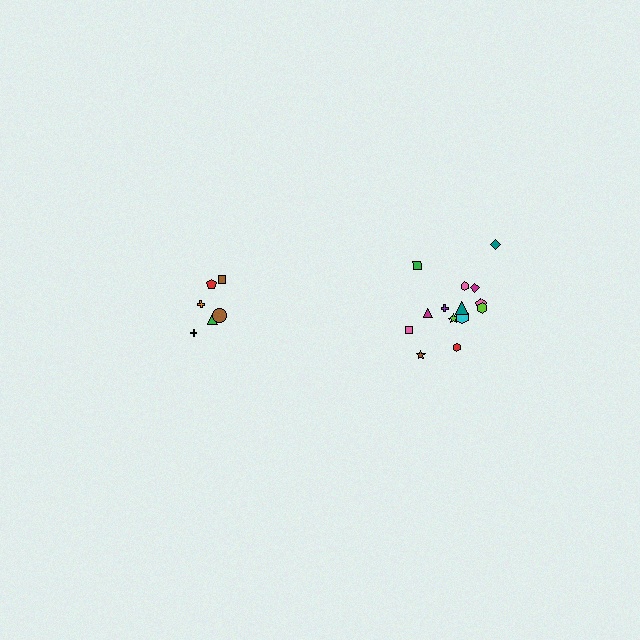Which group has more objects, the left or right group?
The right group.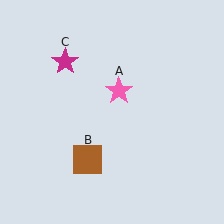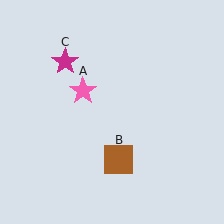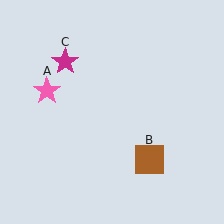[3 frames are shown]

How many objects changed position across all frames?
2 objects changed position: pink star (object A), brown square (object B).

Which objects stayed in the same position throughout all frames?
Magenta star (object C) remained stationary.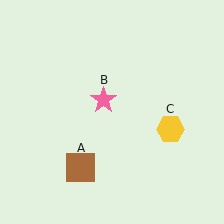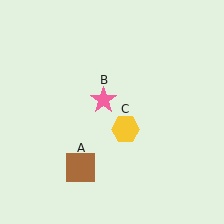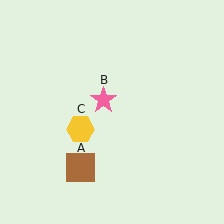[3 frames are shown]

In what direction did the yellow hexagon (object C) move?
The yellow hexagon (object C) moved left.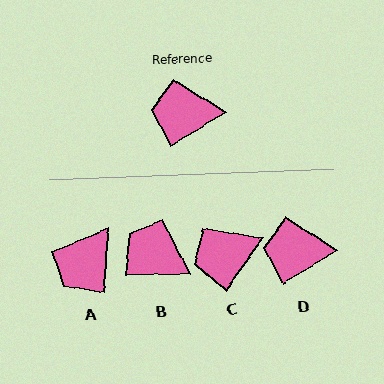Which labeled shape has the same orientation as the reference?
D.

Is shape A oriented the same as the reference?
No, it is off by about 54 degrees.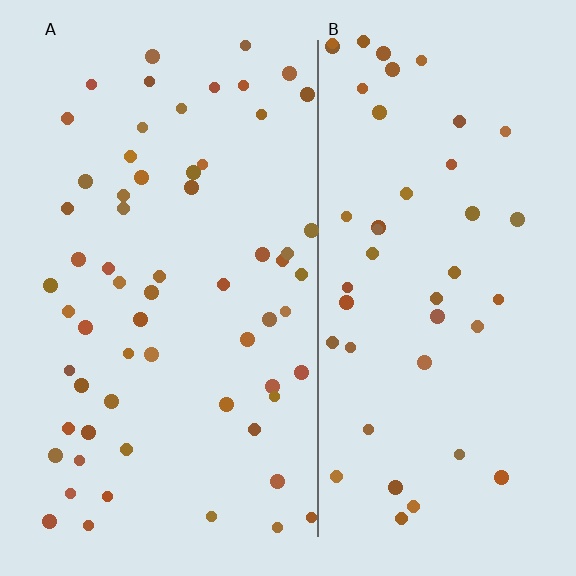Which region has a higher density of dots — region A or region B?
A (the left).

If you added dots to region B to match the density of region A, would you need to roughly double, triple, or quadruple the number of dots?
Approximately double.